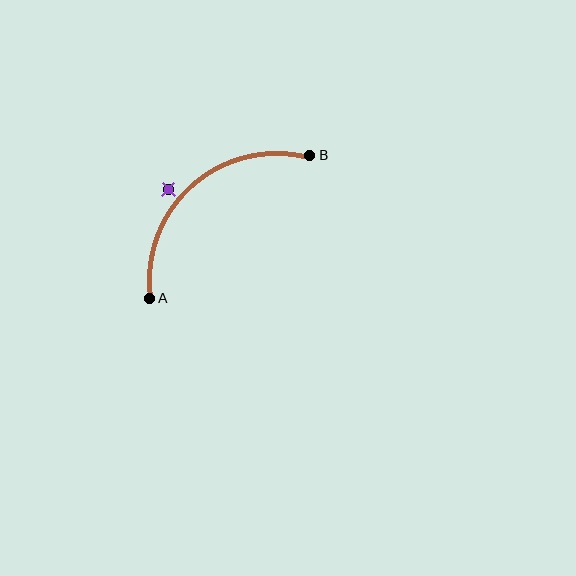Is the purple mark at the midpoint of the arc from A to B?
No — the purple mark does not lie on the arc at all. It sits slightly outside the curve.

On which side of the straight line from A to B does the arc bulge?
The arc bulges above and to the left of the straight line connecting A and B.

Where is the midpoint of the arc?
The arc midpoint is the point on the curve farthest from the straight line joining A and B. It sits above and to the left of that line.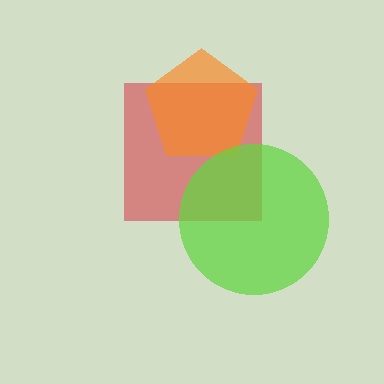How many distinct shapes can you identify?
There are 3 distinct shapes: a red square, an orange pentagon, a lime circle.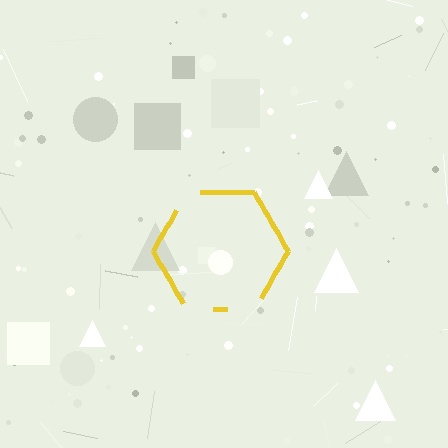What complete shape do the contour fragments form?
The contour fragments form a hexagon.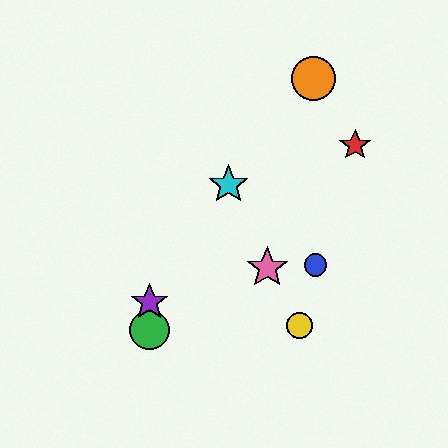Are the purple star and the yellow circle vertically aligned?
No, the purple star is at x≈150 and the yellow circle is at x≈300.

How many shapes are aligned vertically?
2 shapes (the green circle, the purple star) are aligned vertically.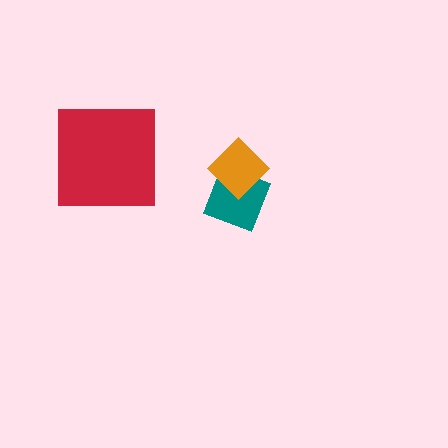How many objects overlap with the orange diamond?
1 object overlaps with the orange diamond.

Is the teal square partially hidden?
Yes, it is partially covered by another shape.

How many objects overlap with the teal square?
1 object overlaps with the teal square.